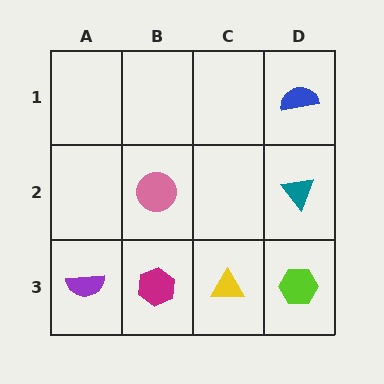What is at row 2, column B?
A pink circle.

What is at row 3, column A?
A purple semicircle.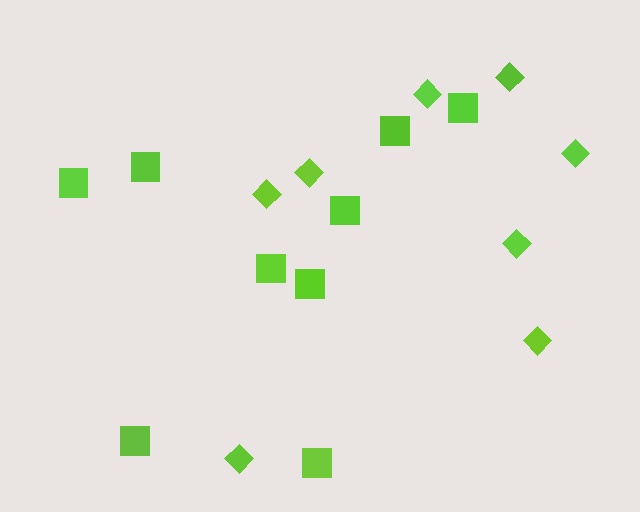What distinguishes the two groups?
There are 2 groups: one group of squares (9) and one group of diamonds (8).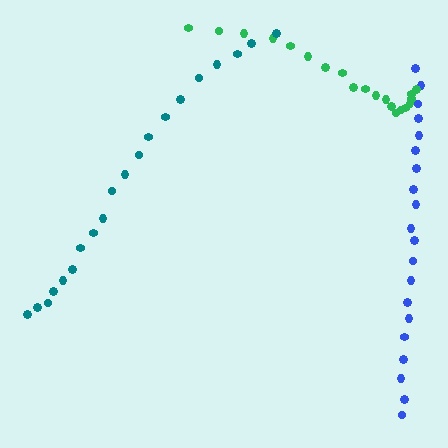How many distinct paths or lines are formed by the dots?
There are 3 distinct paths.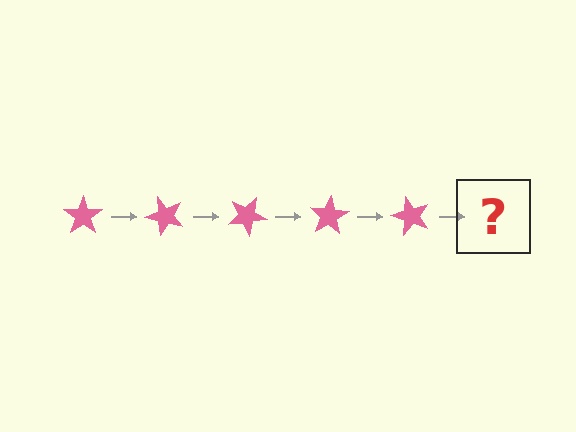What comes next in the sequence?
The next element should be a pink star rotated 250 degrees.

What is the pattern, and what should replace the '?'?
The pattern is that the star rotates 50 degrees each step. The '?' should be a pink star rotated 250 degrees.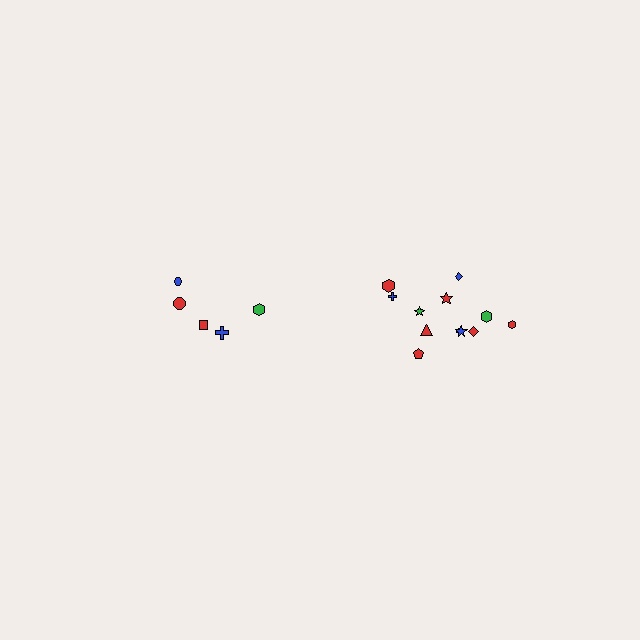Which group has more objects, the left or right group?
The right group.